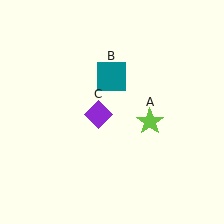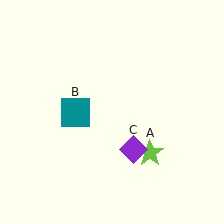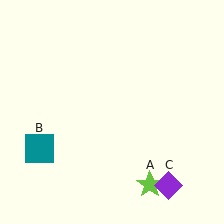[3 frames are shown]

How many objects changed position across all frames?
3 objects changed position: lime star (object A), teal square (object B), purple diamond (object C).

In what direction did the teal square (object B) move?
The teal square (object B) moved down and to the left.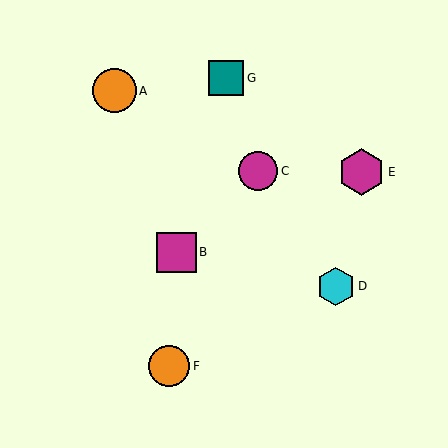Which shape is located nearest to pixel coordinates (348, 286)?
The cyan hexagon (labeled D) at (336, 286) is nearest to that location.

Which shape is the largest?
The magenta hexagon (labeled E) is the largest.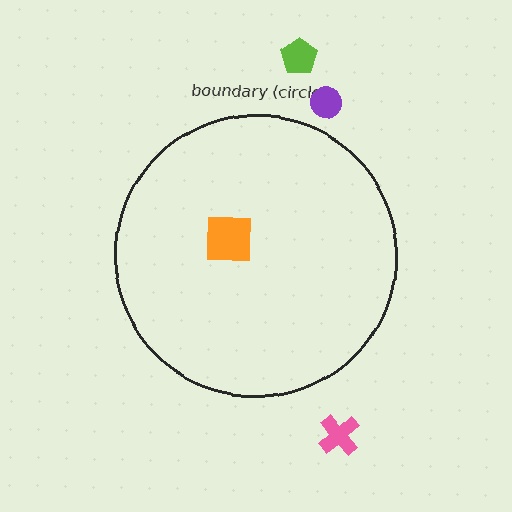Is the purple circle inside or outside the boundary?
Outside.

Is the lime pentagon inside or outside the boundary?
Outside.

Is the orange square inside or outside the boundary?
Inside.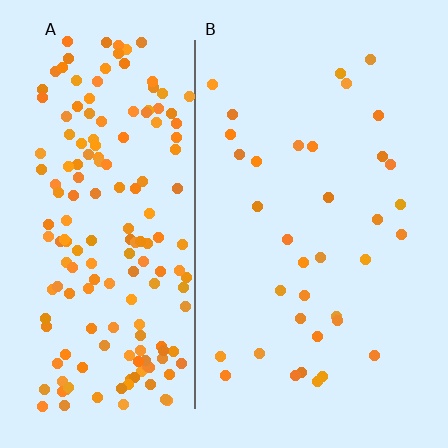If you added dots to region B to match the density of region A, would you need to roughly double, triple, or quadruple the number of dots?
Approximately quadruple.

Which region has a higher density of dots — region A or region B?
A (the left).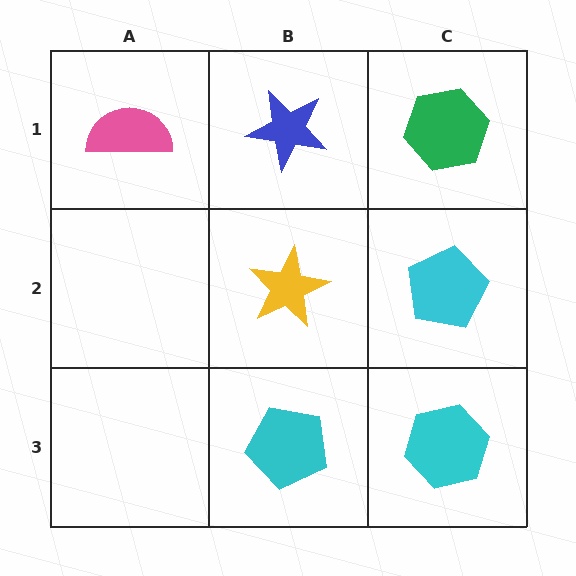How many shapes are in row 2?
2 shapes.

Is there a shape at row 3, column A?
No, that cell is empty.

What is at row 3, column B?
A cyan pentagon.